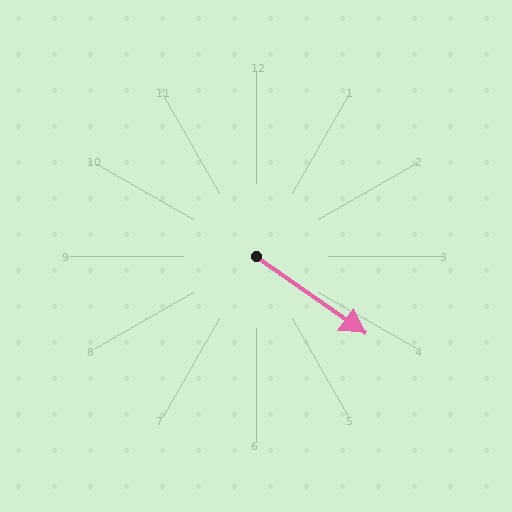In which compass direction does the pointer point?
Southeast.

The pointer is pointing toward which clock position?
Roughly 4 o'clock.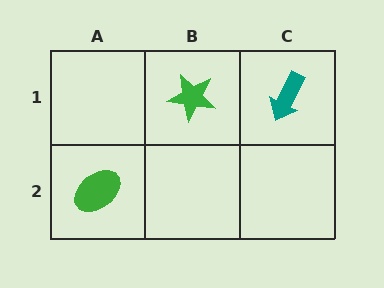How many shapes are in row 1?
2 shapes.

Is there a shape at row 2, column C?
No, that cell is empty.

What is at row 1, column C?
A teal arrow.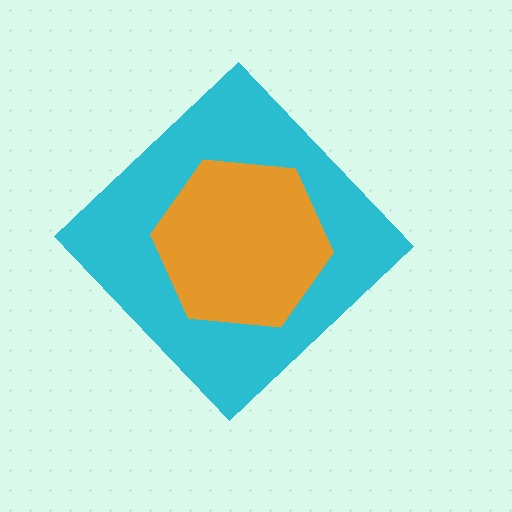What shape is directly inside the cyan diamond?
The orange hexagon.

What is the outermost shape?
The cyan diamond.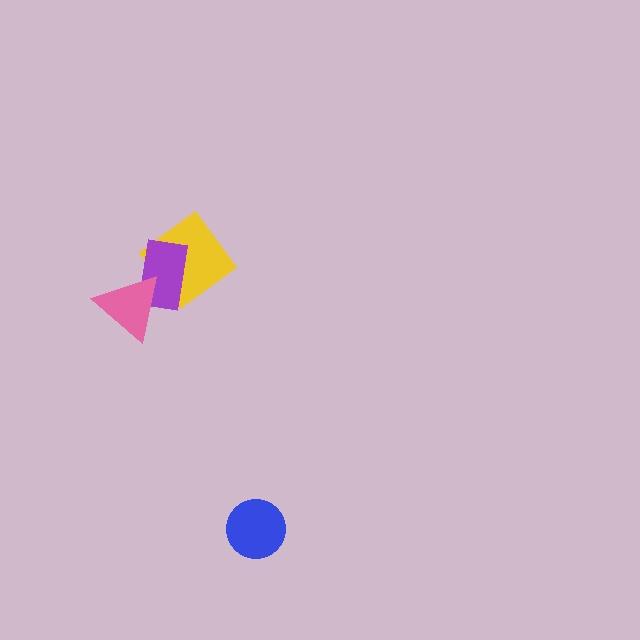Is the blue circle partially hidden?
No, no other shape covers it.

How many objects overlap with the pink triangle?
1 object overlaps with the pink triangle.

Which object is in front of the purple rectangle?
The pink triangle is in front of the purple rectangle.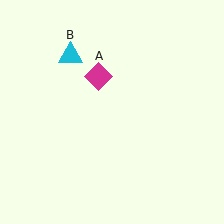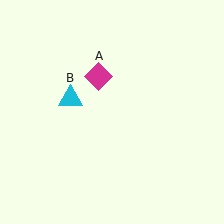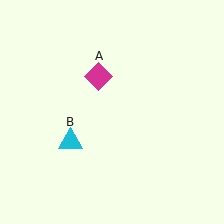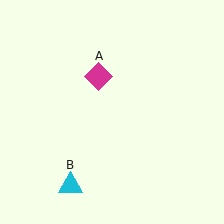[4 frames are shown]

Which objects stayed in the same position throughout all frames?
Magenta diamond (object A) remained stationary.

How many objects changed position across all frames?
1 object changed position: cyan triangle (object B).